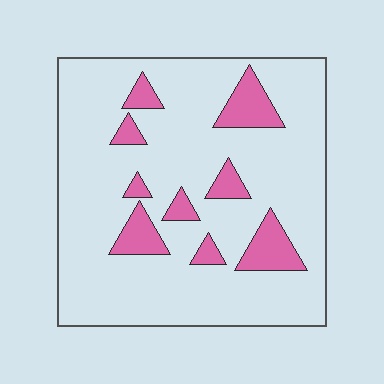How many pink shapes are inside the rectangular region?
9.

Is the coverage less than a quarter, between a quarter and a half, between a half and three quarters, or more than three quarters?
Less than a quarter.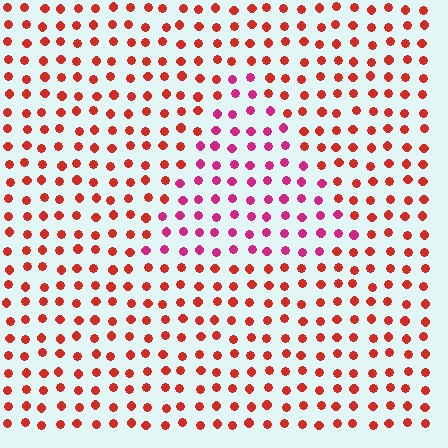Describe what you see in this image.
The image is filled with small red elements in a uniform arrangement. A triangle-shaped region is visible where the elements are tinted to a slightly different hue, forming a subtle color boundary.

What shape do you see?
I see a triangle.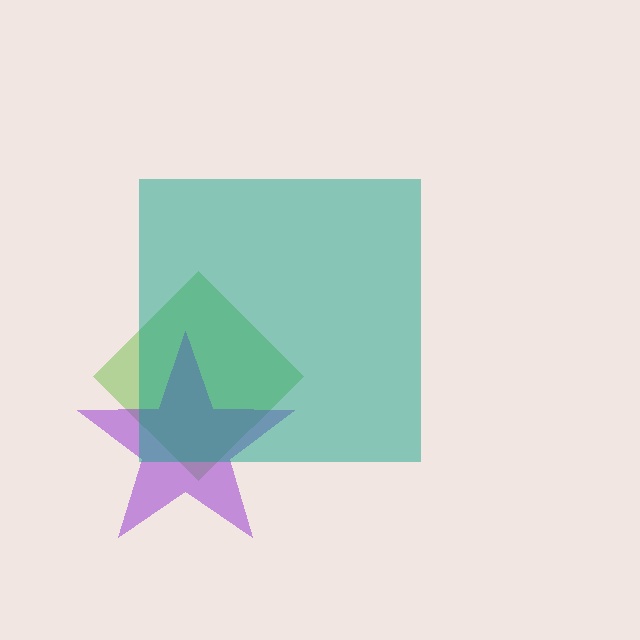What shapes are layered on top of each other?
The layered shapes are: a lime diamond, a purple star, a teal square.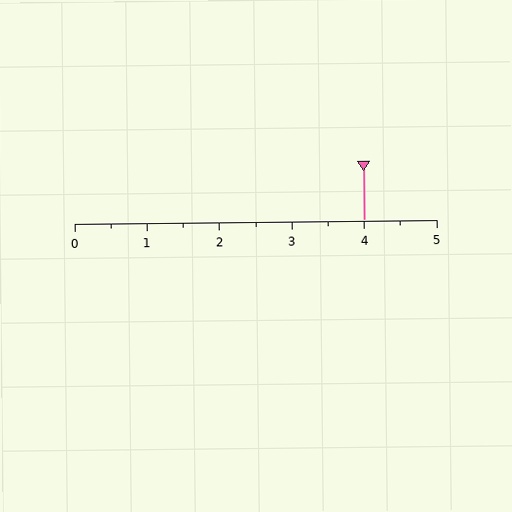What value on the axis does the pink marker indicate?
The marker indicates approximately 4.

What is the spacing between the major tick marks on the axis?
The major ticks are spaced 1 apart.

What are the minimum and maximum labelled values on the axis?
The axis runs from 0 to 5.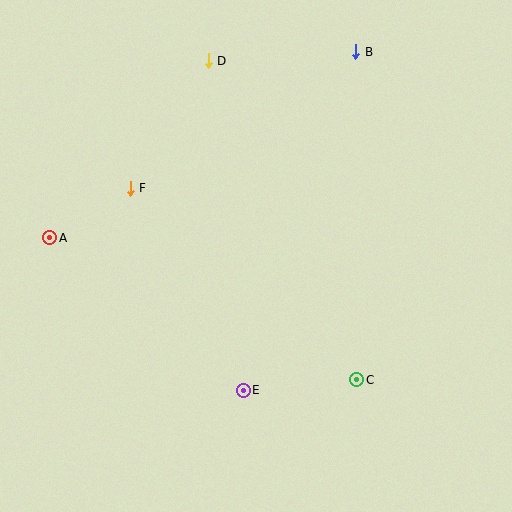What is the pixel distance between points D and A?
The distance between D and A is 238 pixels.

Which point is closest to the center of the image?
Point E at (243, 390) is closest to the center.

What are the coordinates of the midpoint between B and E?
The midpoint between B and E is at (299, 221).